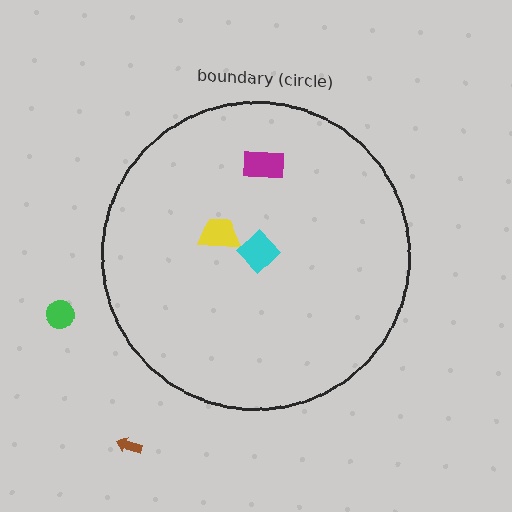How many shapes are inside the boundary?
3 inside, 2 outside.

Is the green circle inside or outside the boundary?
Outside.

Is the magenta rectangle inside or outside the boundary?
Inside.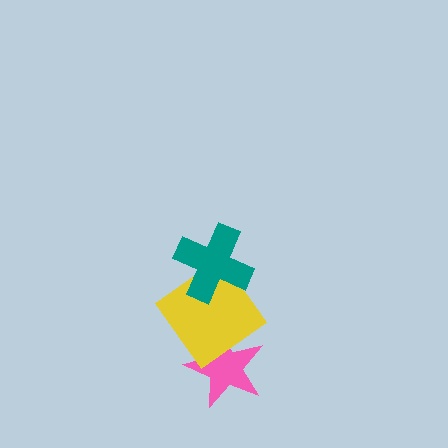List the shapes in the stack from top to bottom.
From top to bottom: the teal cross, the yellow diamond, the pink star.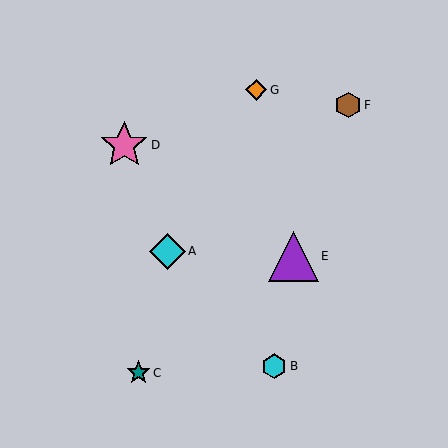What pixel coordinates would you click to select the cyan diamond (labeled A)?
Click at (167, 251) to select the cyan diamond A.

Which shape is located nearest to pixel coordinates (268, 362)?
The cyan hexagon (labeled B) at (274, 366) is nearest to that location.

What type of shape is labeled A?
Shape A is a cyan diamond.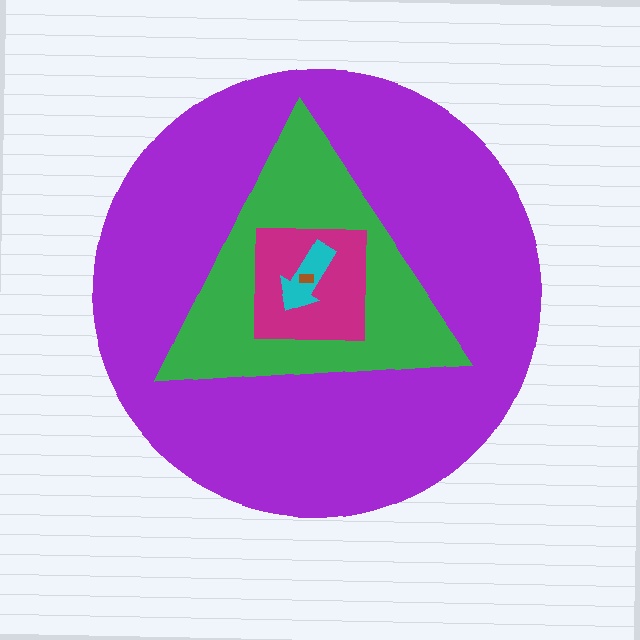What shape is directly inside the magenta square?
The cyan arrow.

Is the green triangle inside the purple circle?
Yes.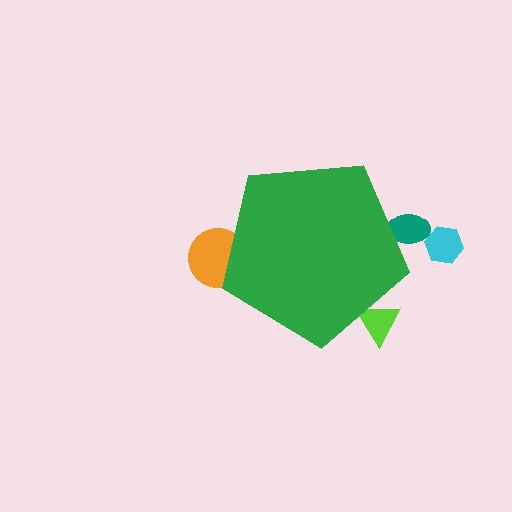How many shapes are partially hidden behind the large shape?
3 shapes are partially hidden.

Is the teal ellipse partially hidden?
Yes, the teal ellipse is partially hidden behind the green pentagon.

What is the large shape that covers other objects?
A green pentagon.